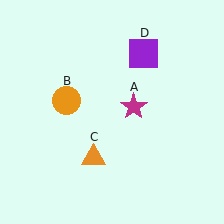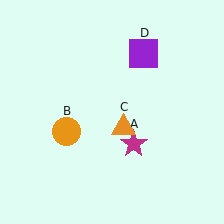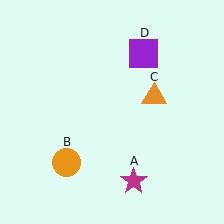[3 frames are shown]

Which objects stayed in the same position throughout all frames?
Purple square (object D) remained stationary.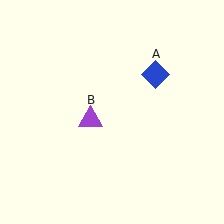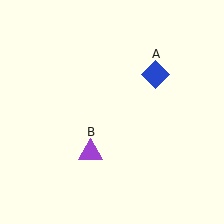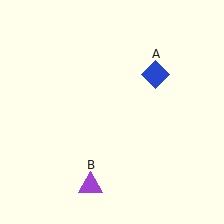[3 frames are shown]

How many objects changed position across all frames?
1 object changed position: purple triangle (object B).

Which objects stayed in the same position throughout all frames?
Blue diamond (object A) remained stationary.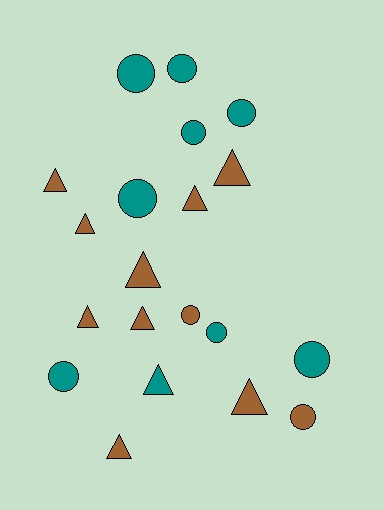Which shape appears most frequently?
Circle, with 10 objects.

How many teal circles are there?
There are 8 teal circles.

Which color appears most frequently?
Brown, with 11 objects.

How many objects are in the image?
There are 20 objects.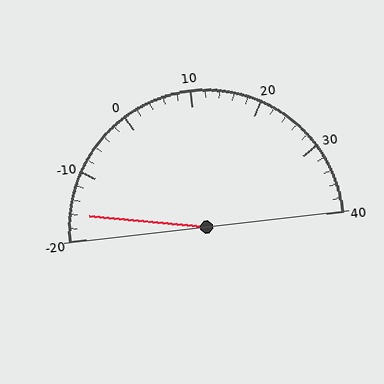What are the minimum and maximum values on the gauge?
The gauge ranges from -20 to 40.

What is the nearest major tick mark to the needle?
The nearest major tick mark is -20.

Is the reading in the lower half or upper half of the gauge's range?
The reading is in the lower half of the range (-20 to 40).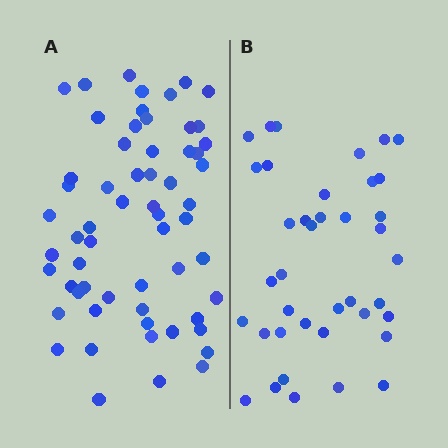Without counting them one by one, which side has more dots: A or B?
Region A (the left region) has more dots.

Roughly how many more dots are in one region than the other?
Region A has approximately 20 more dots than region B.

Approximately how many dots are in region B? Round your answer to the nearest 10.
About 40 dots. (The exact count is 39, which rounds to 40.)